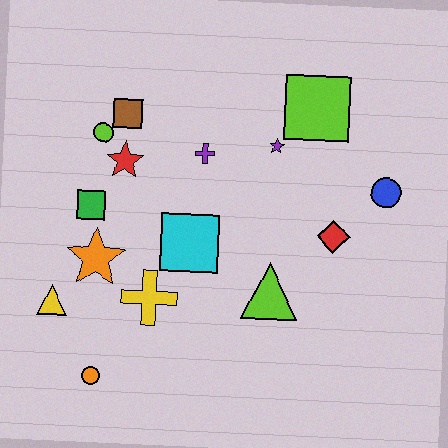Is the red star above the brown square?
No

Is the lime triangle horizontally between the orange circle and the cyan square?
No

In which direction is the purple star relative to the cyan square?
The purple star is above the cyan square.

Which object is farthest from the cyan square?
The blue circle is farthest from the cyan square.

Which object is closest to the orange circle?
The yellow triangle is closest to the orange circle.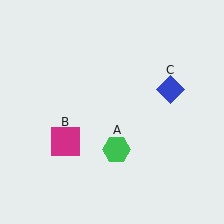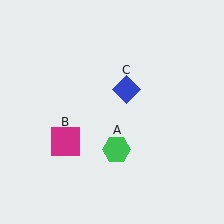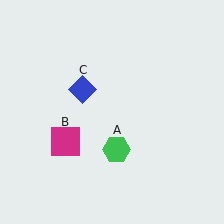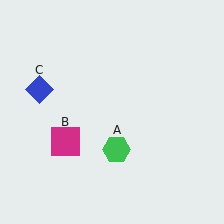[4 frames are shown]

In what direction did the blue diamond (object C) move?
The blue diamond (object C) moved left.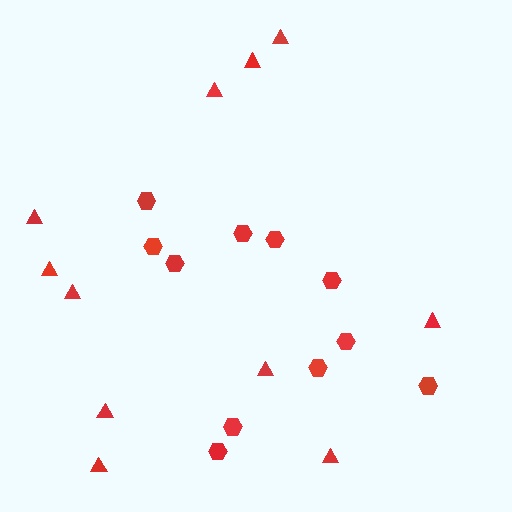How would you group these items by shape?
There are 2 groups: one group of triangles (11) and one group of hexagons (11).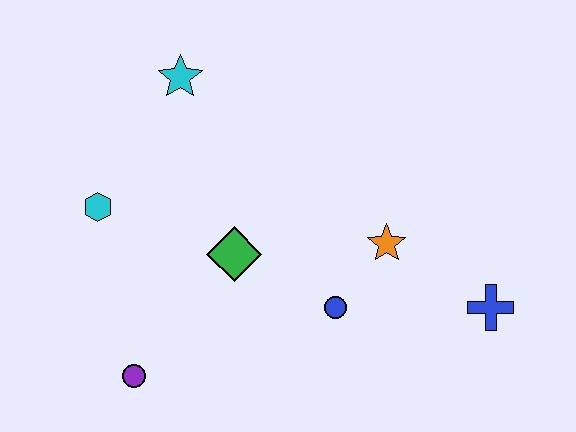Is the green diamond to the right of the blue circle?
No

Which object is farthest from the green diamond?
The blue cross is farthest from the green diamond.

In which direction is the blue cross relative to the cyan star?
The blue cross is to the right of the cyan star.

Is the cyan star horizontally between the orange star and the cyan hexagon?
Yes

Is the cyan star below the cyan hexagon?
No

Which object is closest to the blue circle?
The orange star is closest to the blue circle.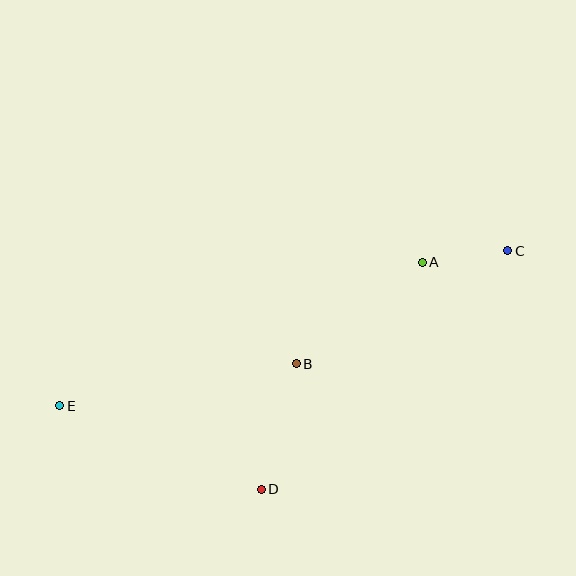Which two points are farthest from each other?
Points C and E are farthest from each other.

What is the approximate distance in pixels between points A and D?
The distance between A and D is approximately 278 pixels.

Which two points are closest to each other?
Points A and C are closest to each other.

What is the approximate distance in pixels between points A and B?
The distance between A and B is approximately 162 pixels.